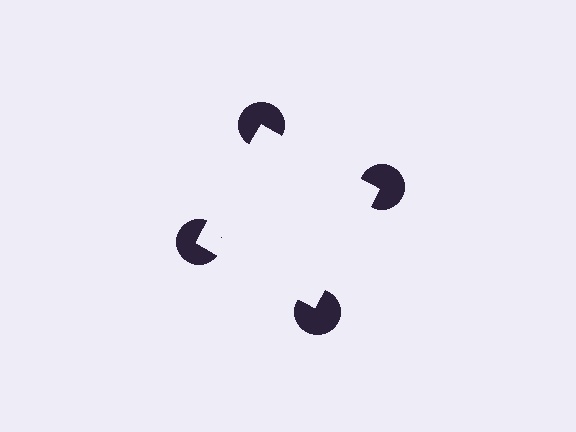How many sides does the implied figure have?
4 sides.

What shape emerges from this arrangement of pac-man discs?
An illusory square — its edges are inferred from the aligned wedge cuts in the pac-man discs, not physically drawn.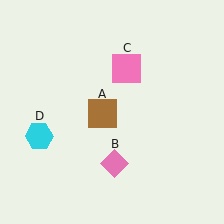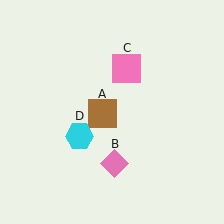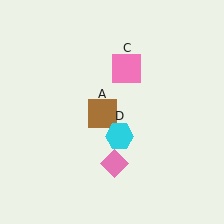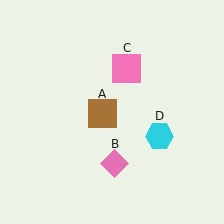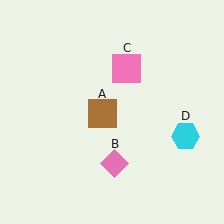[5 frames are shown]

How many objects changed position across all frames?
1 object changed position: cyan hexagon (object D).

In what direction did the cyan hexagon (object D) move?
The cyan hexagon (object D) moved right.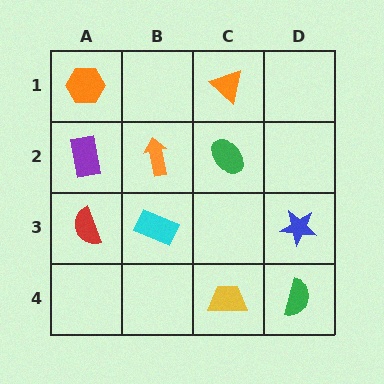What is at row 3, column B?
A cyan rectangle.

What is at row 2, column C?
A green ellipse.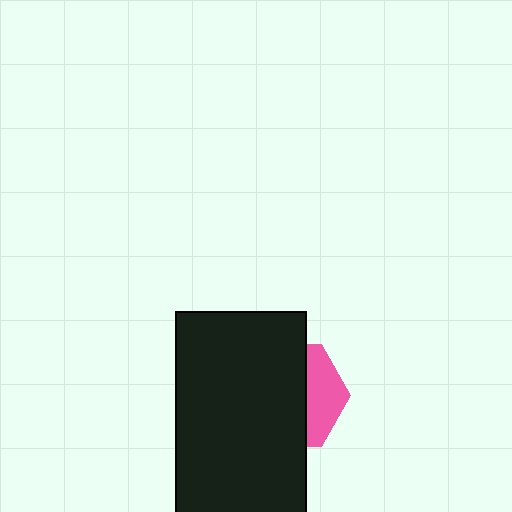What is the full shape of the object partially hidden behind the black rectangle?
The partially hidden object is a pink hexagon.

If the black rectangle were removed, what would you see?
You would see the complete pink hexagon.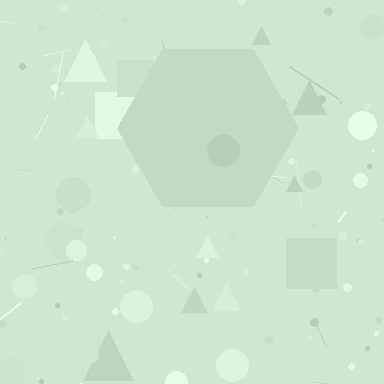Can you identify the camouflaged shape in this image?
The camouflaged shape is a hexagon.